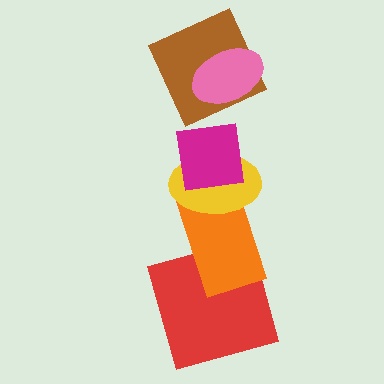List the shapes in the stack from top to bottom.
From top to bottom: the pink ellipse, the brown square, the magenta square, the yellow ellipse, the orange rectangle, the red square.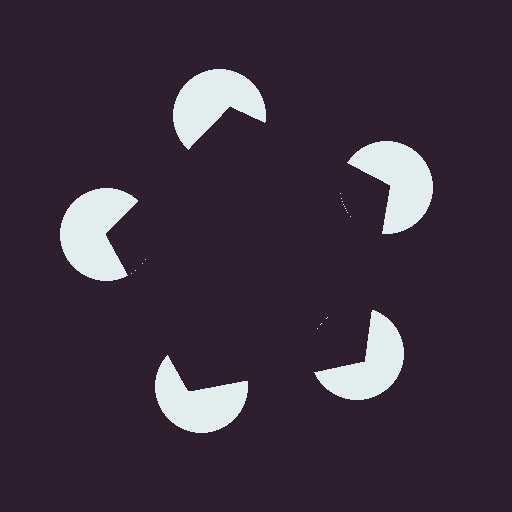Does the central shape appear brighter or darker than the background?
It typically appears slightly darker than the background, even though no actual brightness change is drawn.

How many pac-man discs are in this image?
There are 5 — one at each vertex of the illusory pentagon.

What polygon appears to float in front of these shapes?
An illusory pentagon — its edges are inferred from the aligned wedge cuts in the pac-man discs, not physically drawn.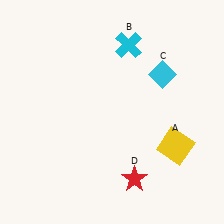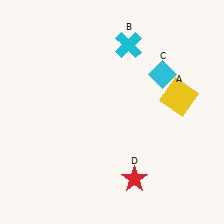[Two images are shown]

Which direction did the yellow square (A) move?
The yellow square (A) moved up.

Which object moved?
The yellow square (A) moved up.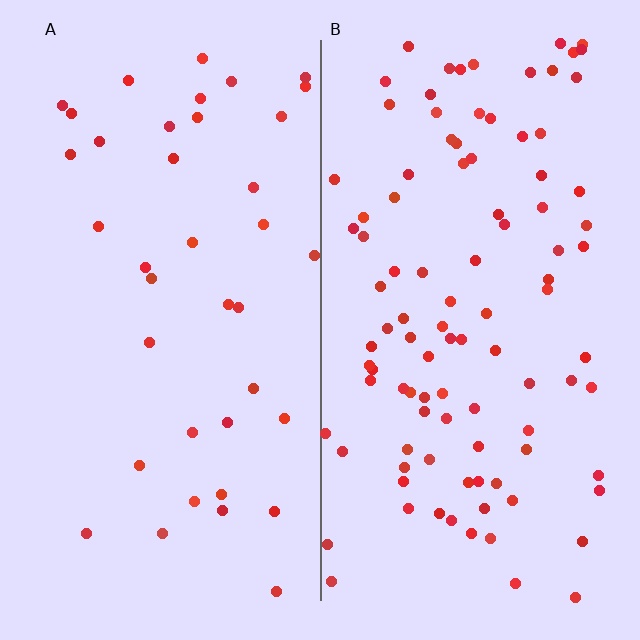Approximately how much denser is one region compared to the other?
Approximately 2.6× — region B over region A.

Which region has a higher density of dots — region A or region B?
B (the right).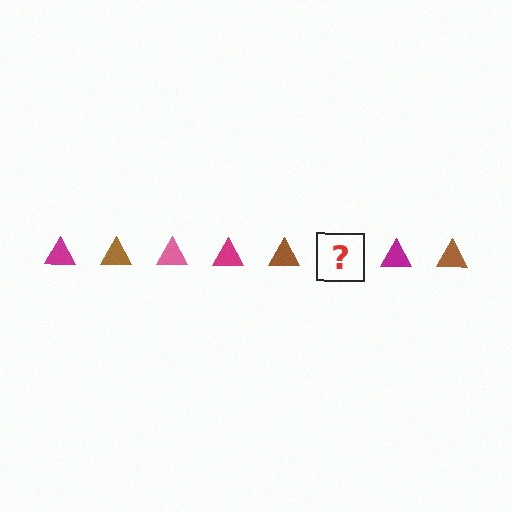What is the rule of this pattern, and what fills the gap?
The rule is that the pattern cycles through magenta, brown, pink triangles. The gap should be filled with a pink triangle.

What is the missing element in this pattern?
The missing element is a pink triangle.